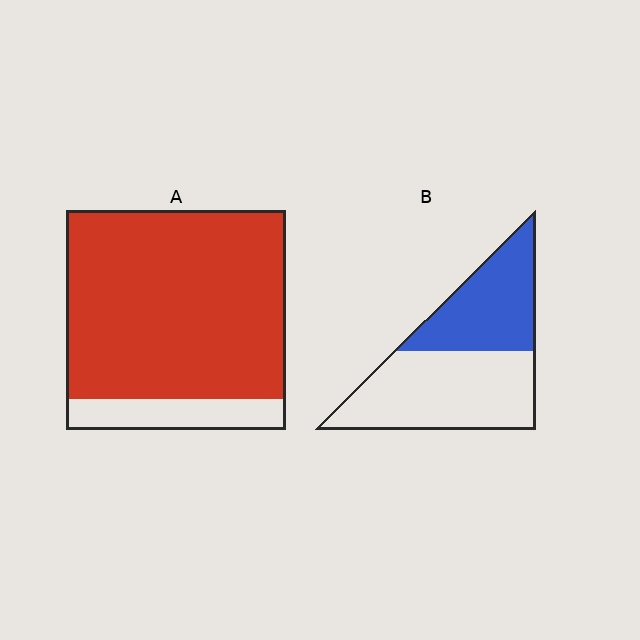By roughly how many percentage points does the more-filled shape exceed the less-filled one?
By roughly 45 percentage points (A over B).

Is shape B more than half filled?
No.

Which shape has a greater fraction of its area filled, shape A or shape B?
Shape A.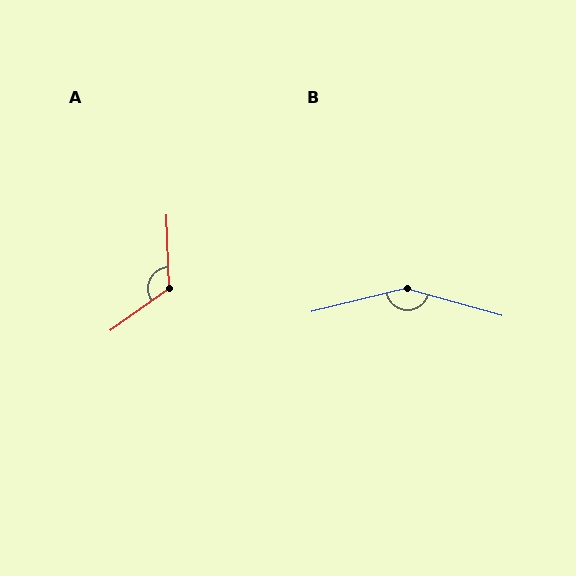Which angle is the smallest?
A, at approximately 124 degrees.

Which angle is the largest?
B, at approximately 151 degrees.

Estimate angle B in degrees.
Approximately 151 degrees.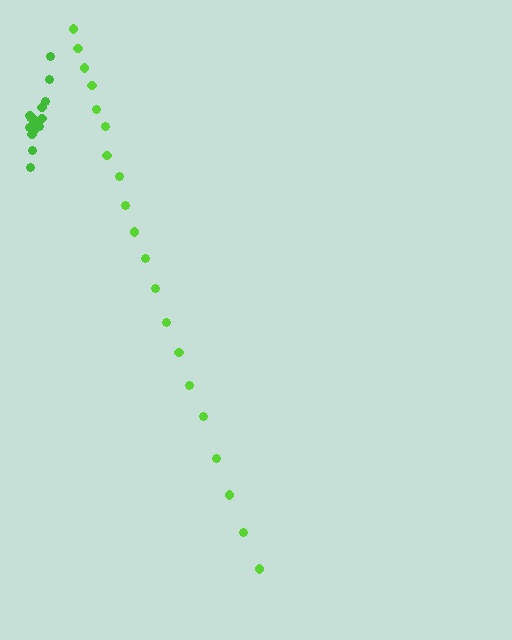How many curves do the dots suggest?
There are 2 distinct paths.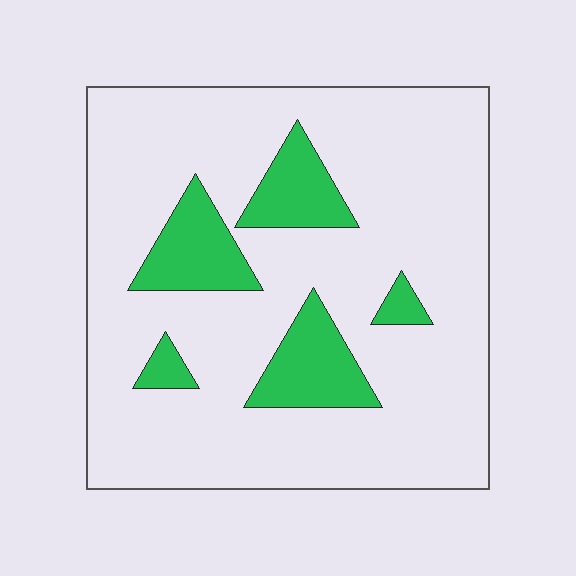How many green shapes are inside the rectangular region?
5.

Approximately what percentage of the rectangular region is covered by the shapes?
Approximately 15%.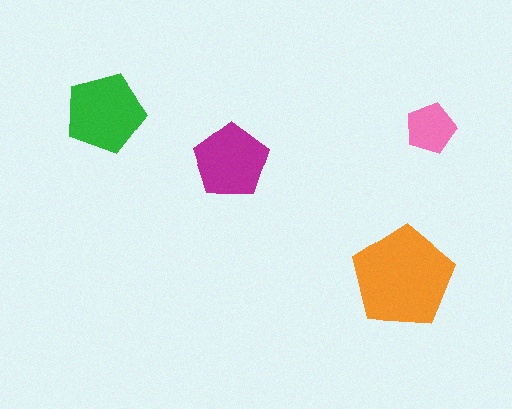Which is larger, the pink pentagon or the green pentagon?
The green one.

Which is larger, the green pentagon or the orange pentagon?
The orange one.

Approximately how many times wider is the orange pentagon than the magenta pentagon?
About 1.5 times wider.